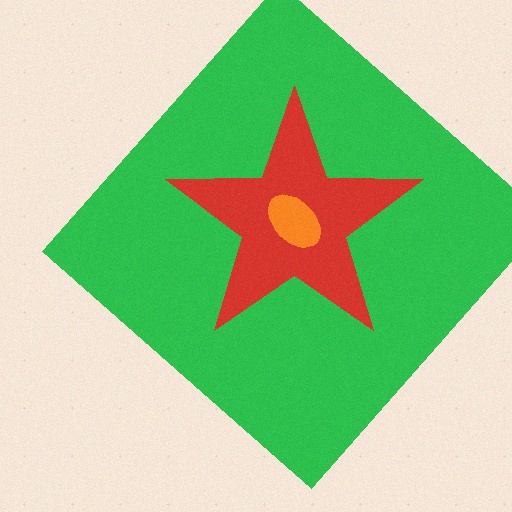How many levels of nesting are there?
3.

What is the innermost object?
The orange ellipse.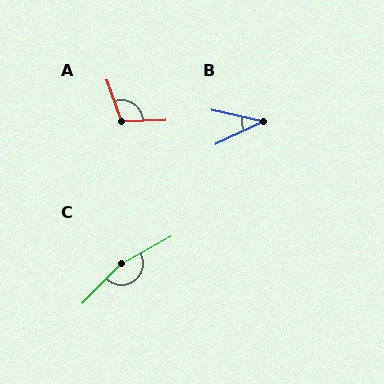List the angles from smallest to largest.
B (39°), A (107°), C (163°).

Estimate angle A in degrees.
Approximately 107 degrees.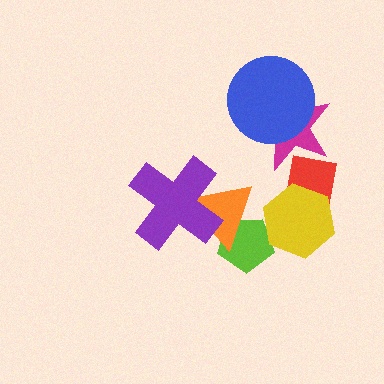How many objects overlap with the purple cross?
1 object overlaps with the purple cross.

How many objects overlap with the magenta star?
2 objects overlap with the magenta star.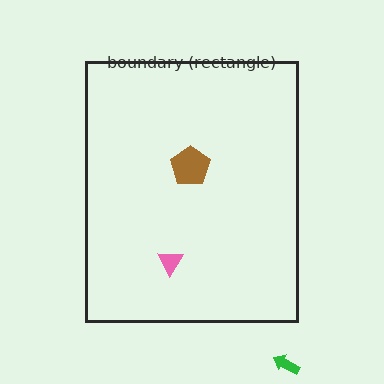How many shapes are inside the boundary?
2 inside, 1 outside.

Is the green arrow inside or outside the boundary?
Outside.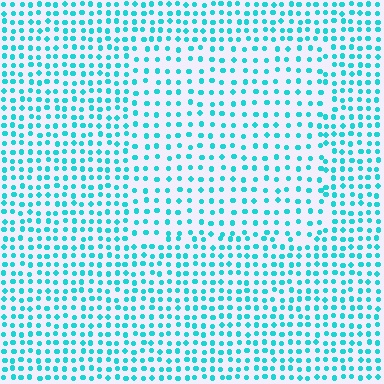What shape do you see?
I see a rectangle.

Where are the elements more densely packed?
The elements are more densely packed outside the rectangle boundary.